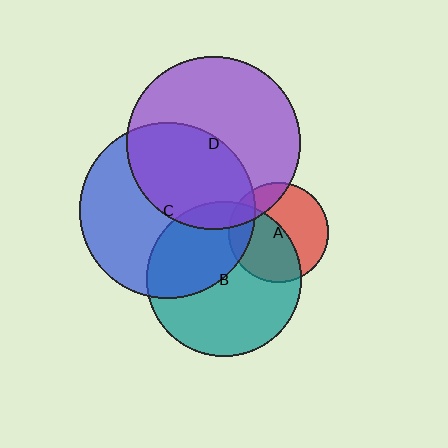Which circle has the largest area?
Circle C (blue).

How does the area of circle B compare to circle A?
Approximately 2.4 times.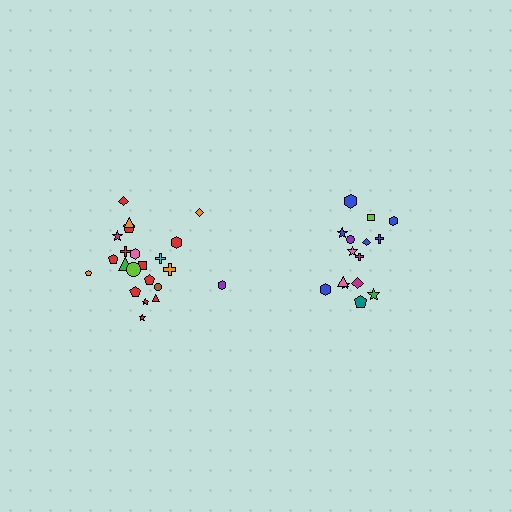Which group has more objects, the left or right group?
The left group.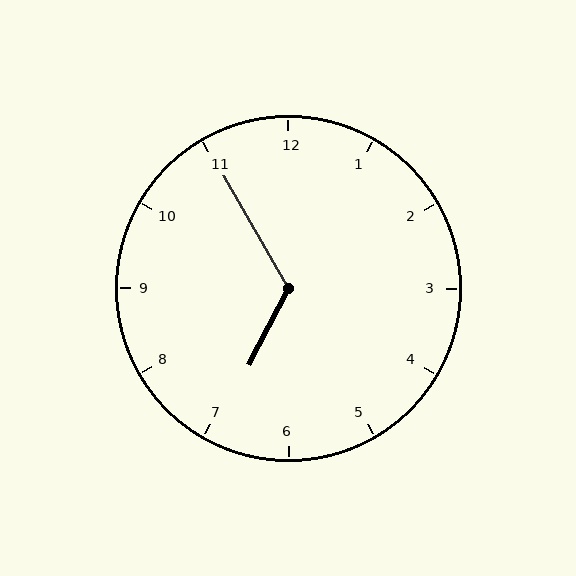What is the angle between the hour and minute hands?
Approximately 122 degrees.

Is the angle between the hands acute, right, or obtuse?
It is obtuse.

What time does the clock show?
6:55.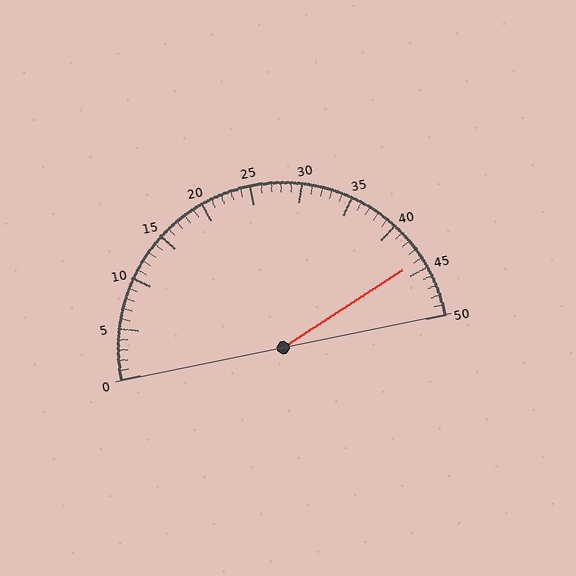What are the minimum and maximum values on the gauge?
The gauge ranges from 0 to 50.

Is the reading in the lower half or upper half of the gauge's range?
The reading is in the upper half of the range (0 to 50).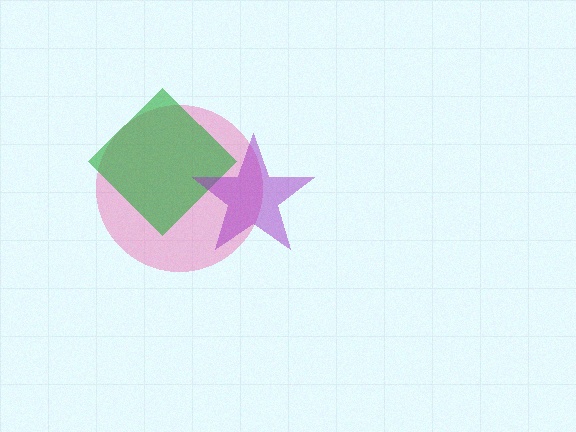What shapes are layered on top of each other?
The layered shapes are: a pink circle, a green diamond, a purple star.